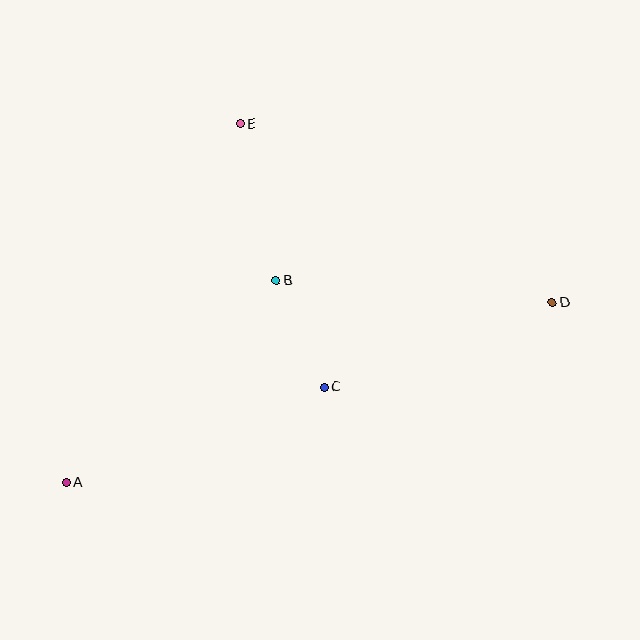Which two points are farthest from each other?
Points A and D are farthest from each other.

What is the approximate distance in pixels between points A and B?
The distance between A and B is approximately 291 pixels.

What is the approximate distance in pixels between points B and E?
The distance between B and E is approximately 161 pixels.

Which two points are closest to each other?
Points B and C are closest to each other.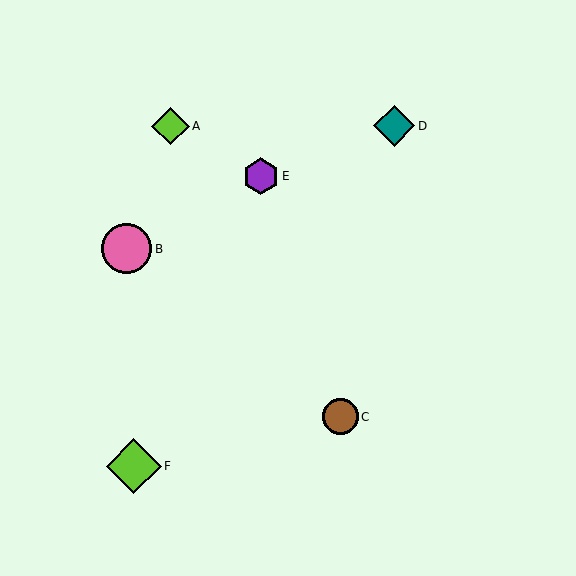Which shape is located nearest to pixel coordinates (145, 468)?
The lime diamond (labeled F) at (134, 466) is nearest to that location.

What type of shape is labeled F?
Shape F is a lime diamond.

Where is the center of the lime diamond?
The center of the lime diamond is at (170, 126).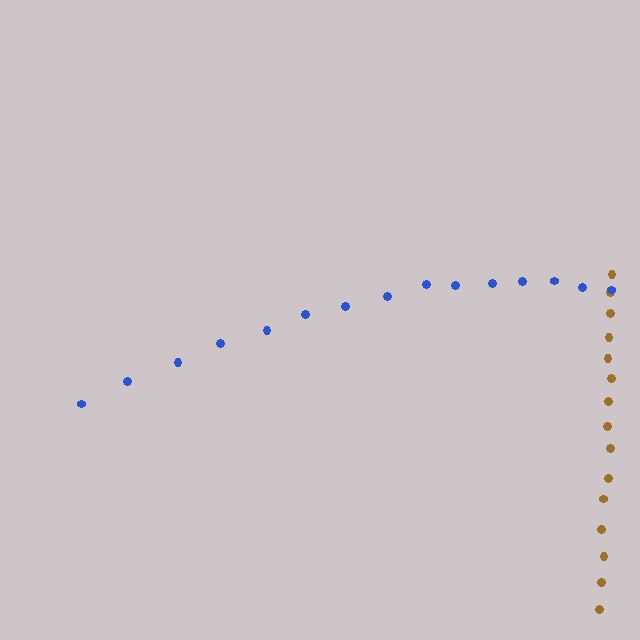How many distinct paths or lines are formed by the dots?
There are 2 distinct paths.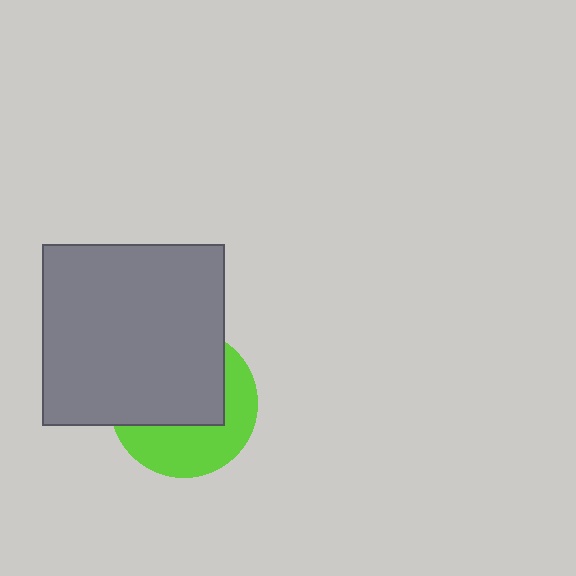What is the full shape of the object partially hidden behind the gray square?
The partially hidden object is a lime circle.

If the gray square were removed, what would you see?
You would see the complete lime circle.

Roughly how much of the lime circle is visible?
A small part of it is visible (roughly 43%).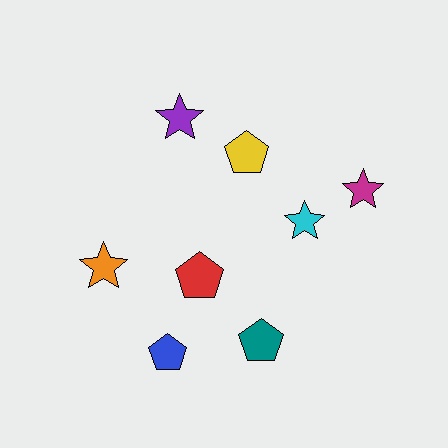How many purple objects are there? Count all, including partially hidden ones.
There is 1 purple object.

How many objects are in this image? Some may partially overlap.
There are 8 objects.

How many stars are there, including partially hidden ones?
There are 4 stars.